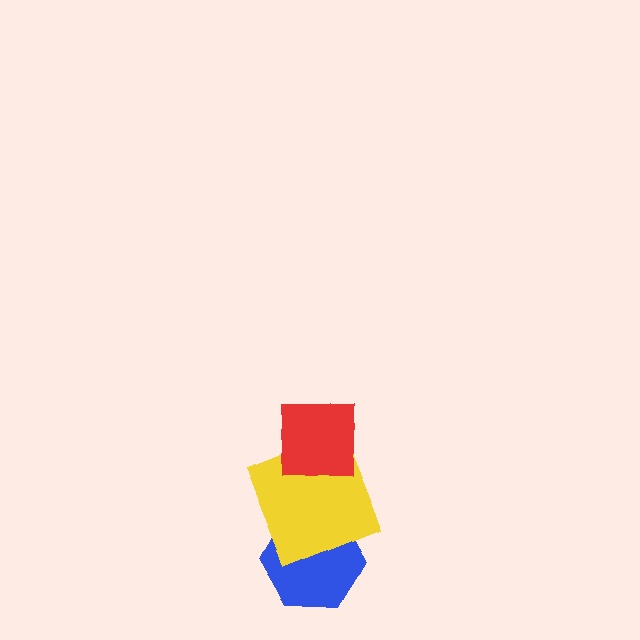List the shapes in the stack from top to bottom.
From top to bottom: the red square, the yellow square, the blue hexagon.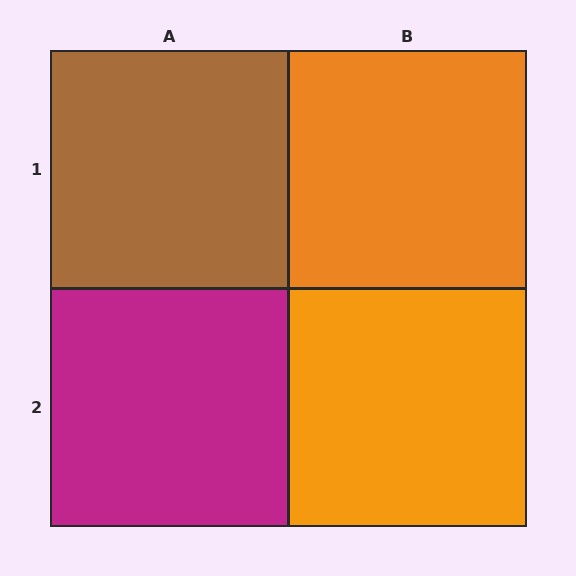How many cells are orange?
2 cells are orange.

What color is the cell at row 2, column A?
Magenta.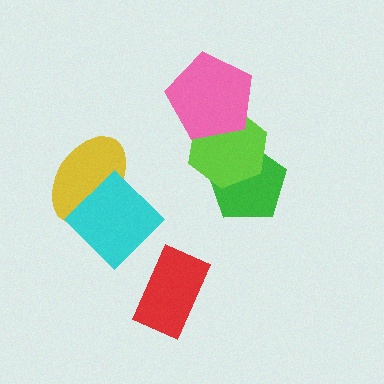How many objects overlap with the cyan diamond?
1 object overlaps with the cyan diamond.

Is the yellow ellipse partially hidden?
Yes, it is partially covered by another shape.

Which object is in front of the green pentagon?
The lime hexagon is in front of the green pentagon.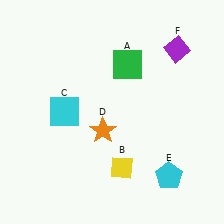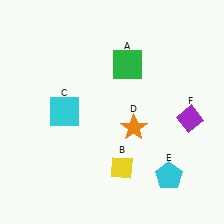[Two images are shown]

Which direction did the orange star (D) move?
The orange star (D) moved right.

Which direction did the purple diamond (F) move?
The purple diamond (F) moved down.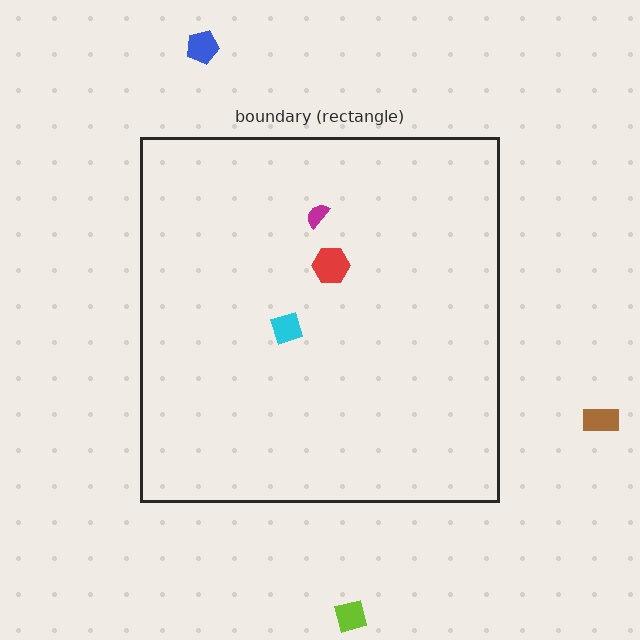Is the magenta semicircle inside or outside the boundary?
Inside.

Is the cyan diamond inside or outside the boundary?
Inside.